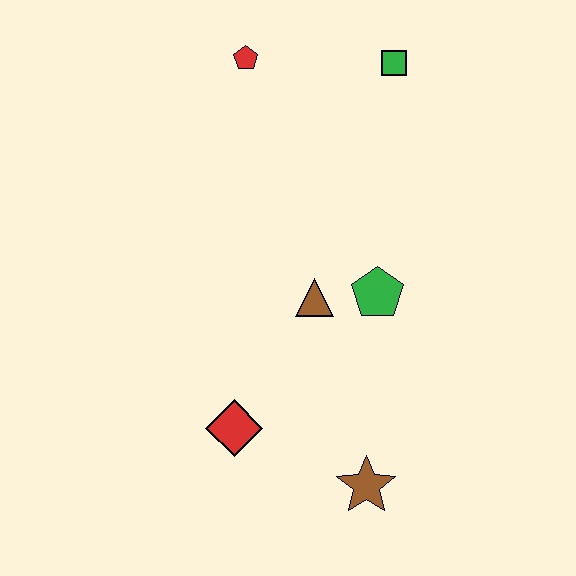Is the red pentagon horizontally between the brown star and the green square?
No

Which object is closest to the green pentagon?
The brown triangle is closest to the green pentagon.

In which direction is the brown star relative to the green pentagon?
The brown star is below the green pentagon.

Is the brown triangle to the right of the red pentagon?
Yes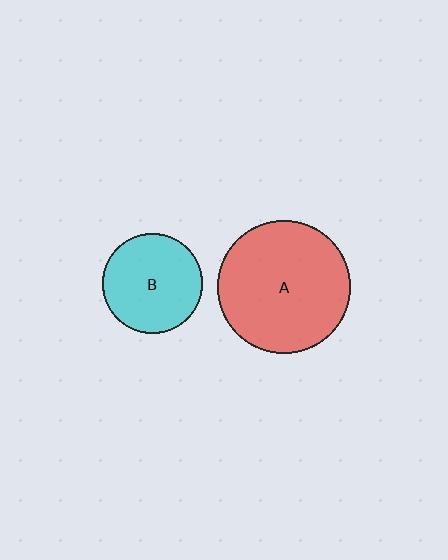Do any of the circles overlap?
No, none of the circles overlap.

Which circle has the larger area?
Circle A (red).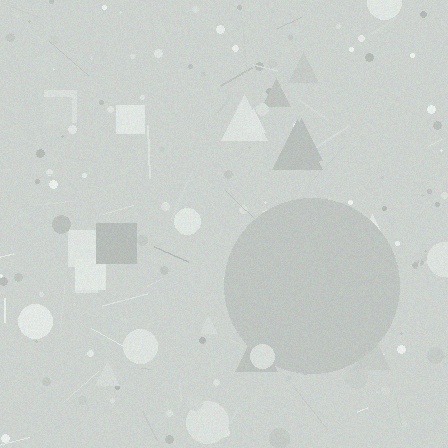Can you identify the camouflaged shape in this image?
The camouflaged shape is a circle.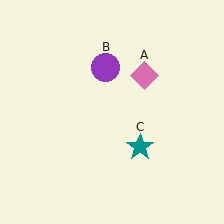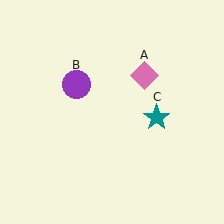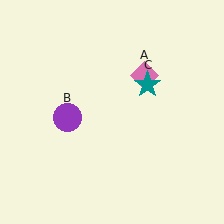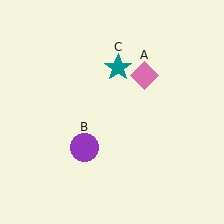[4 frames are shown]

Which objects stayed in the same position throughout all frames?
Pink diamond (object A) remained stationary.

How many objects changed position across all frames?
2 objects changed position: purple circle (object B), teal star (object C).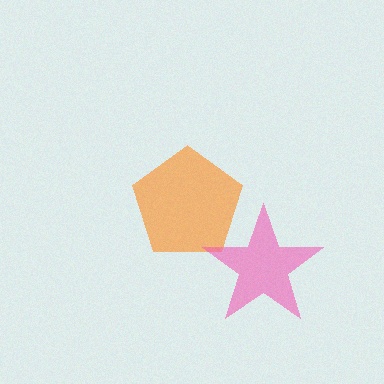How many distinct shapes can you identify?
There are 2 distinct shapes: an orange pentagon, a pink star.